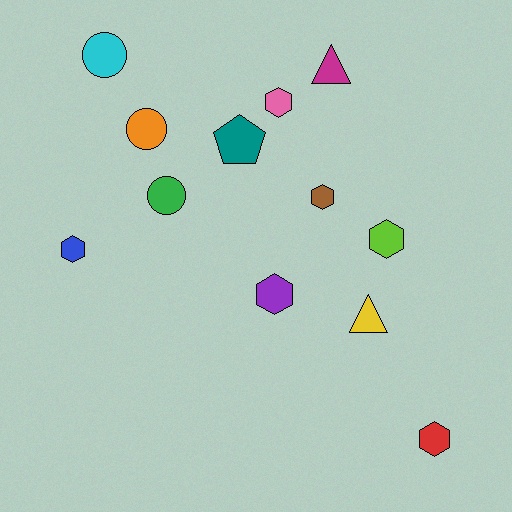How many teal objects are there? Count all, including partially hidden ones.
There is 1 teal object.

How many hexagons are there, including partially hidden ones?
There are 6 hexagons.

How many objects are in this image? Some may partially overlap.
There are 12 objects.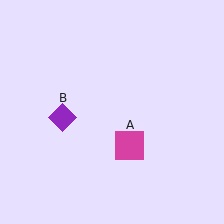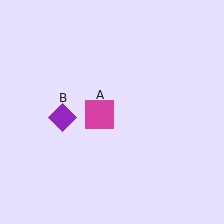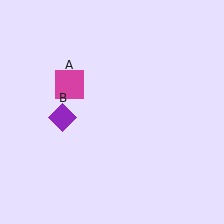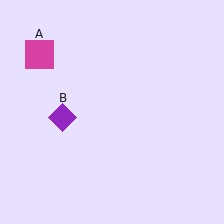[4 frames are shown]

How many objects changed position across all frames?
1 object changed position: magenta square (object A).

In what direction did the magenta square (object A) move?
The magenta square (object A) moved up and to the left.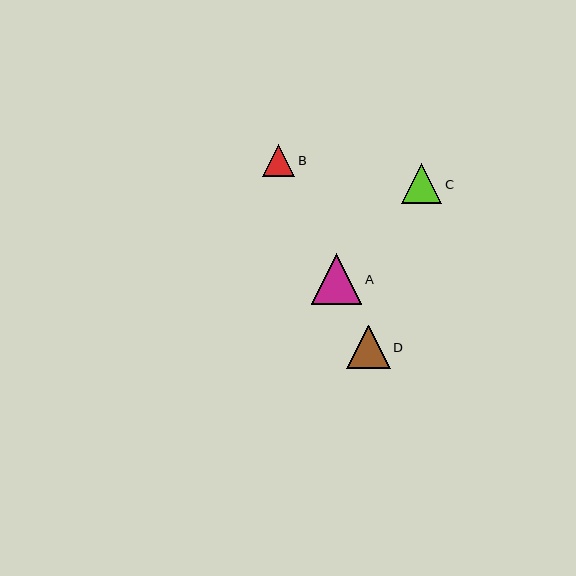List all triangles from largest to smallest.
From largest to smallest: A, D, C, B.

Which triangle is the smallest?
Triangle B is the smallest with a size of approximately 32 pixels.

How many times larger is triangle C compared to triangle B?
Triangle C is approximately 1.3 times the size of triangle B.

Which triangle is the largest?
Triangle A is the largest with a size of approximately 51 pixels.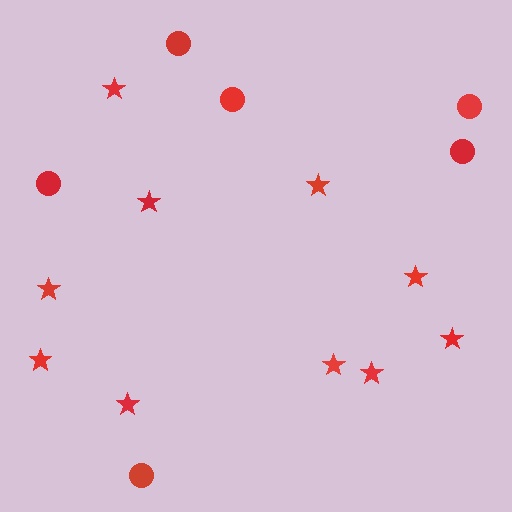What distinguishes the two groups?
There are 2 groups: one group of stars (10) and one group of circles (6).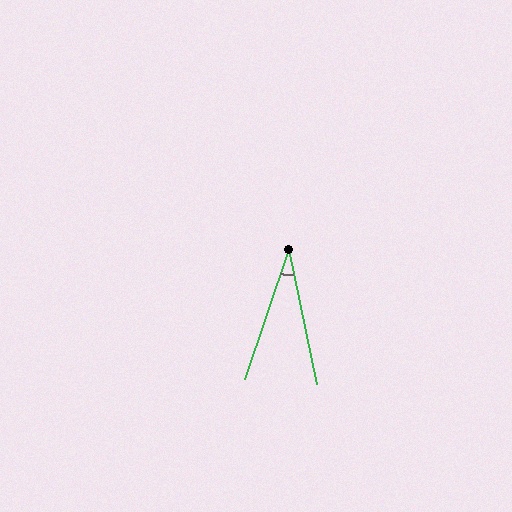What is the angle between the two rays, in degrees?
Approximately 30 degrees.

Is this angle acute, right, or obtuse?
It is acute.